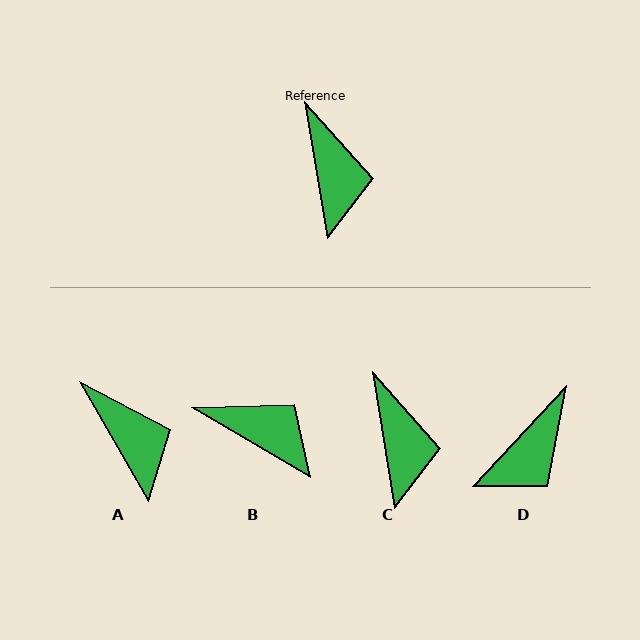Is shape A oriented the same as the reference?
No, it is off by about 20 degrees.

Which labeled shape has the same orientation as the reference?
C.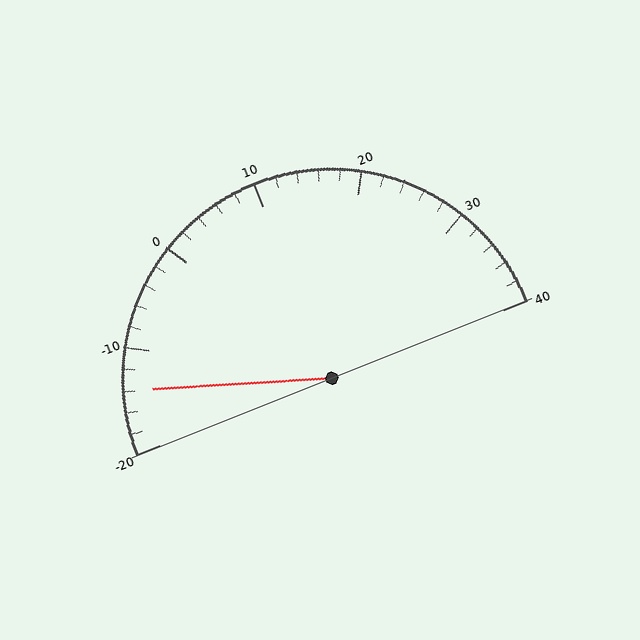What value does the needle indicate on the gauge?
The needle indicates approximately -14.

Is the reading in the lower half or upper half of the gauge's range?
The reading is in the lower half of the range (-20 to 40).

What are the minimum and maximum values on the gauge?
The gauge ranges from -20 to 40.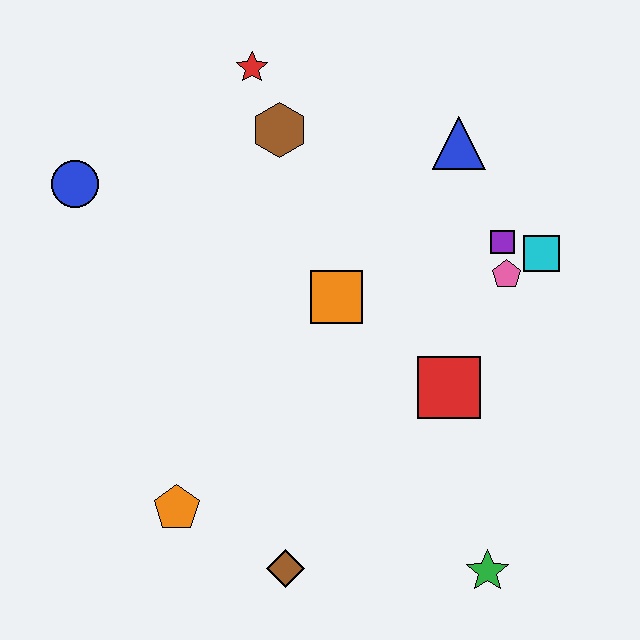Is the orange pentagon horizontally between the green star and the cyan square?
No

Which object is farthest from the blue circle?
The green star is farthest from the blue circle.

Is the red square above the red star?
No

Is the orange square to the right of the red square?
No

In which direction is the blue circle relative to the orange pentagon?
The blue circle is above the orange pentagon.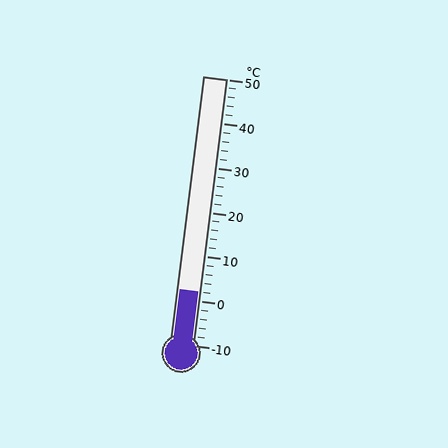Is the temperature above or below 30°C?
The temperature is below 30°C.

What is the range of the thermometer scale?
The thermometer scale ranges from -10°C to 50°C.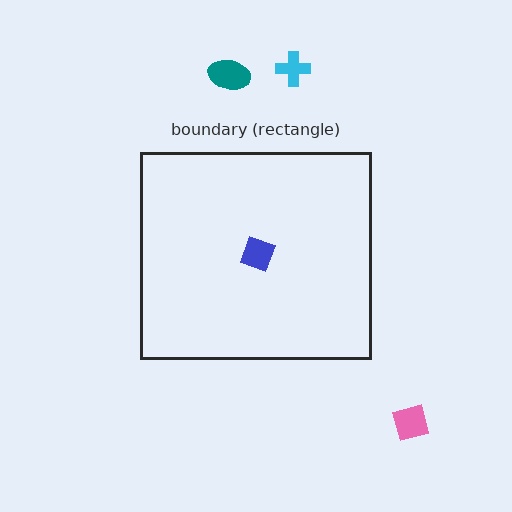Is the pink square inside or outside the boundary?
Outside.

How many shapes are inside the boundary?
1 inside, 3 outside.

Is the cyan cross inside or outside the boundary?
Outside.